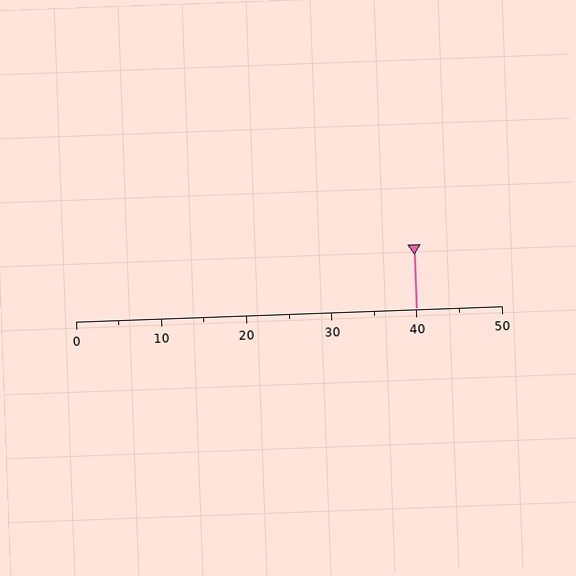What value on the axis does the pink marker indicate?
The marker indicates approximately 40.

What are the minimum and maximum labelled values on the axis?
The axis runs from 0 to 50.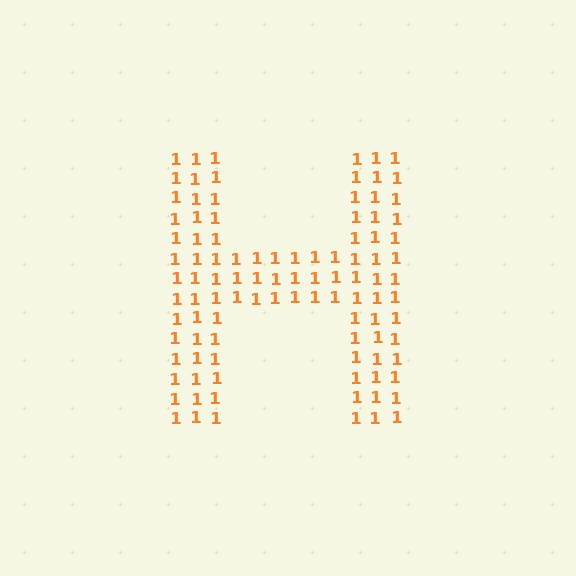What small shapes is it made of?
It is made of small digit 1's.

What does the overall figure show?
The overall figure shows the letter H.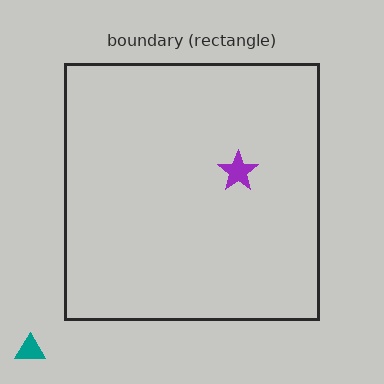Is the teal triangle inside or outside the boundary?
Outside.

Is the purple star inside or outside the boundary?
Inside.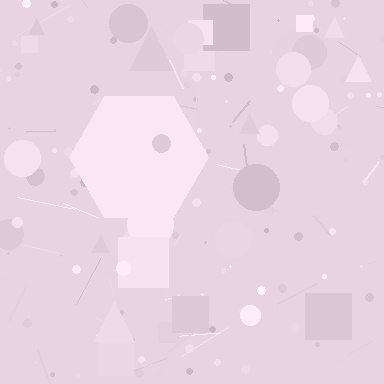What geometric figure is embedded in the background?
A hexagon is embedded in the background.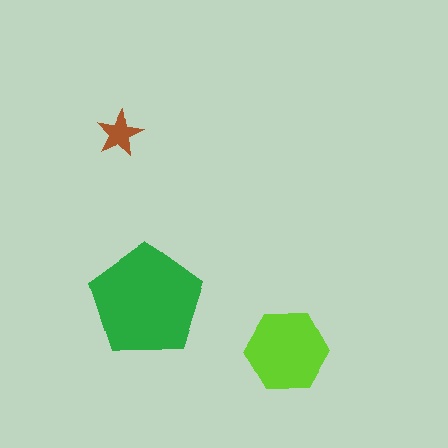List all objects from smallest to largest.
The brown star, the lime hexagon, the green pentagon.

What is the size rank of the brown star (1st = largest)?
3rd.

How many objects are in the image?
There are 3 objects in the image.